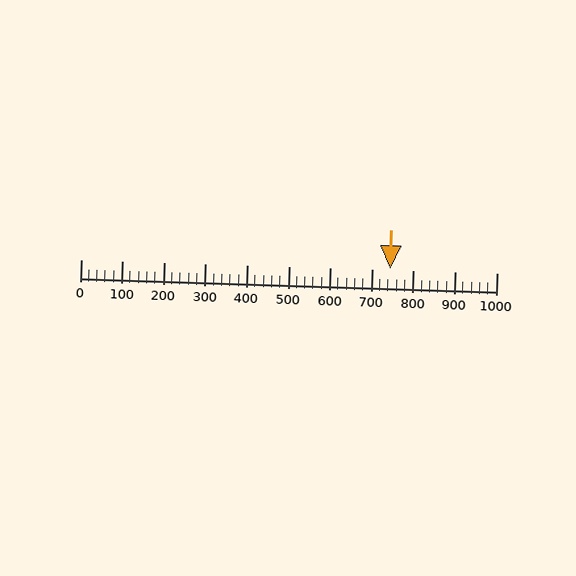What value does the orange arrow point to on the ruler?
The orange arrow points to approximately 745.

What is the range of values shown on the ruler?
The ruler shows values from 0 to 1000.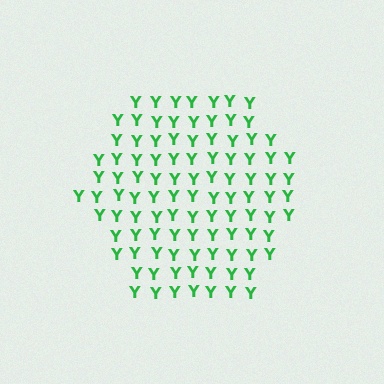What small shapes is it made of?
It is made of small letter Y's.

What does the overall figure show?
The overall figure shows a hexagon.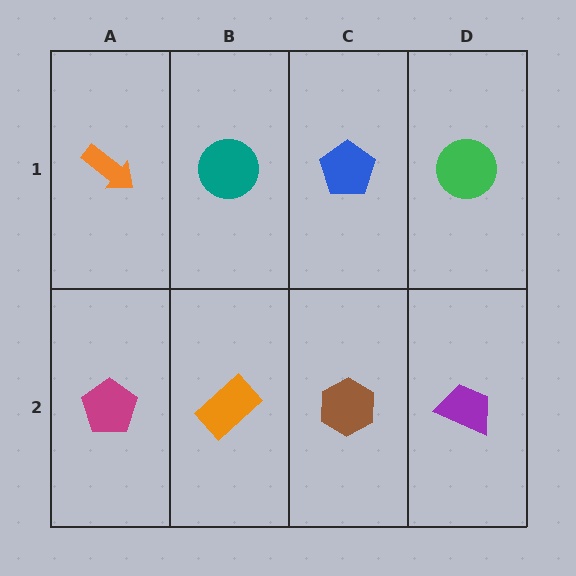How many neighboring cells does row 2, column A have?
2.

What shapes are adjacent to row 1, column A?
A magenta pentagon (row 2, column A), a teal circle (row 1, column B).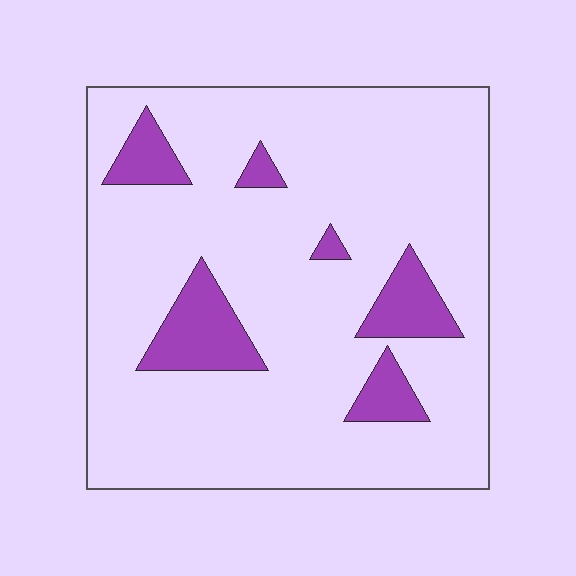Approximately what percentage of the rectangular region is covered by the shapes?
Approximately 15%.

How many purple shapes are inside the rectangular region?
6.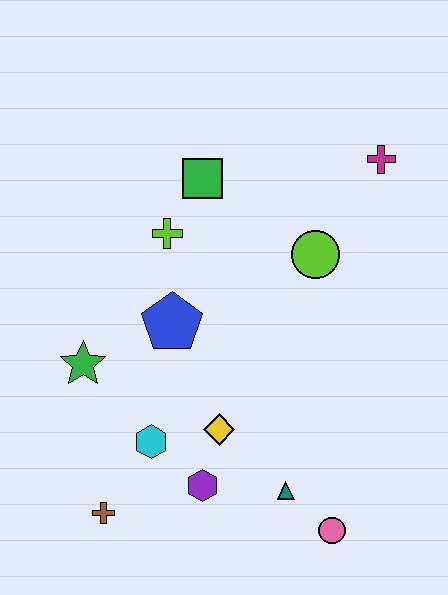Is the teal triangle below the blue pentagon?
Yes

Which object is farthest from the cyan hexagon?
The magenta cross is farthest from the cyan hexagon.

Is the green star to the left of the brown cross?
Yes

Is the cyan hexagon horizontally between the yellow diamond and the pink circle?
No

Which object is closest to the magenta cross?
The lime circle is closest to the magenta cross.